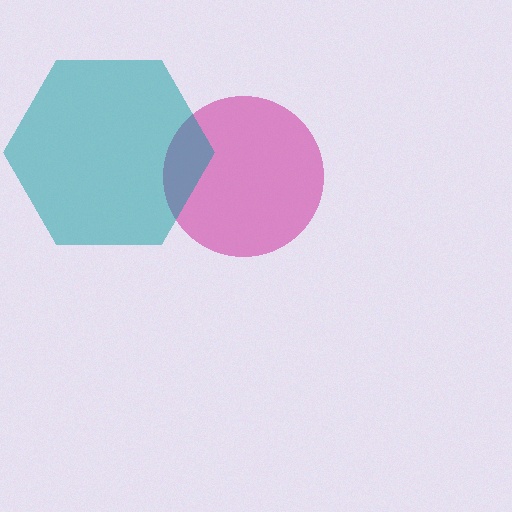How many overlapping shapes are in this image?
There are 2 overlapping shapes in the image.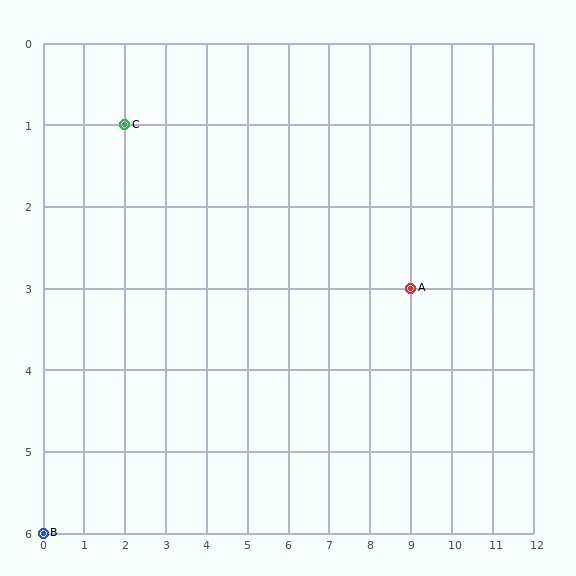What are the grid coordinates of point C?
Point C is at grid coordinates (2, 1).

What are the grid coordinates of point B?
Point B is at grid coordinates (0, 6).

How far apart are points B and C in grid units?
Points B and C are 2 columns and 5 rows apart (about 5.4 grid units diagonally).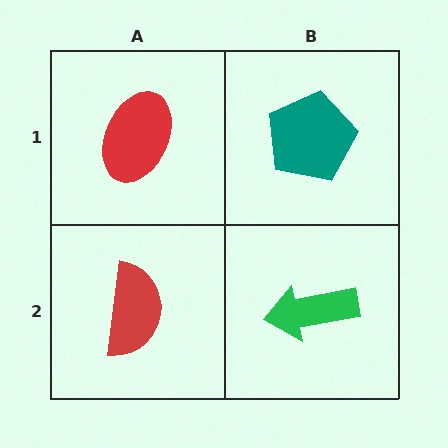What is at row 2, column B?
A green arrow.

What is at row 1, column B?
A teal pentagon.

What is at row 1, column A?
A red ellipse.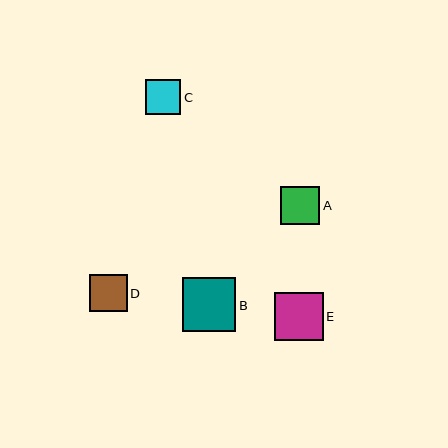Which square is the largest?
Square B is the largest with a size of approximately 54 pixels.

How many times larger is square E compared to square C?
Square E is approximately 1.4 times the size of square C.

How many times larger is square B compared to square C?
Square B is approximately 1.5 times the size of square C.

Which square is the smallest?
Square C is the smallest with a size of approximately 35 pixels.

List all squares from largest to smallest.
From largest to smallest: B, E, A, D, C.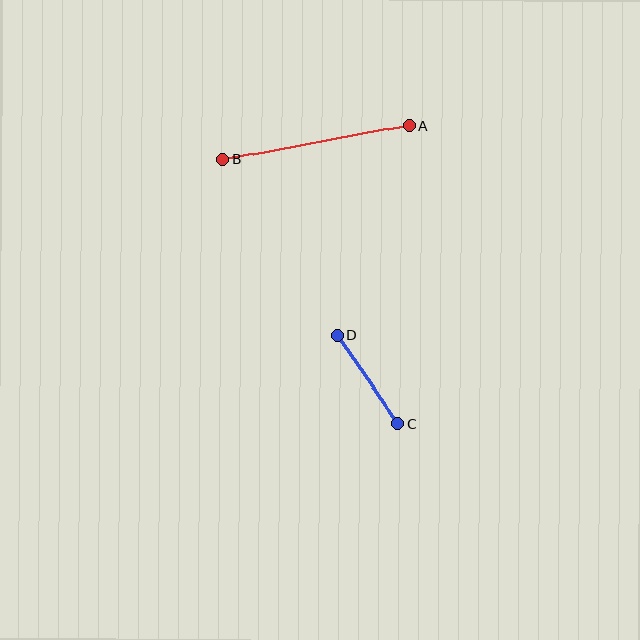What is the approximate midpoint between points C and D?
The midpoint is at approximately (368, 379) pixels.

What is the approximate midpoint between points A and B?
The midpoint is at approximately (316, 143) pixels.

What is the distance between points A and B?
The distance is approximately 190 pixels.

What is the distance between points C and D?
The distance is approximately 107 pixels.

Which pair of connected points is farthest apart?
Points A and B are farthest apart.